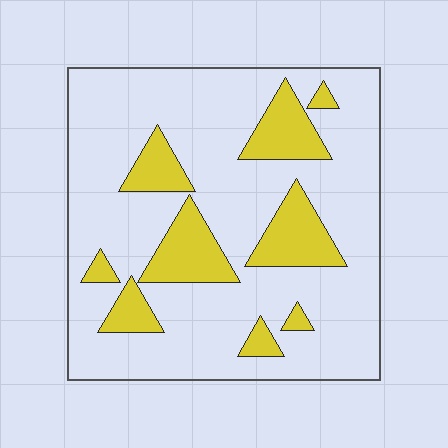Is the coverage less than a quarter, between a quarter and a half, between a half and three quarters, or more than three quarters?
Less than a quarter.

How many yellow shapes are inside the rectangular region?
9.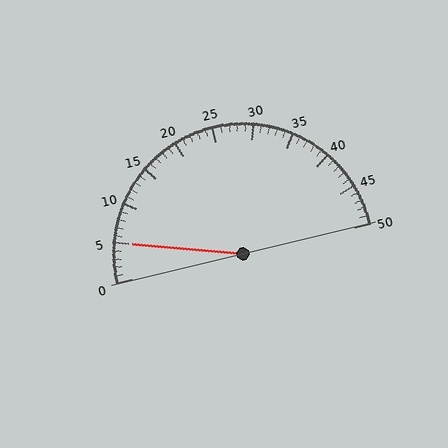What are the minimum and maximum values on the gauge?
The gauge ranges from 0 to 50.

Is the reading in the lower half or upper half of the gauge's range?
The reading is in the lower half of the range (0 to 50).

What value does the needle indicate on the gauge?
The needle indicates approximately 5.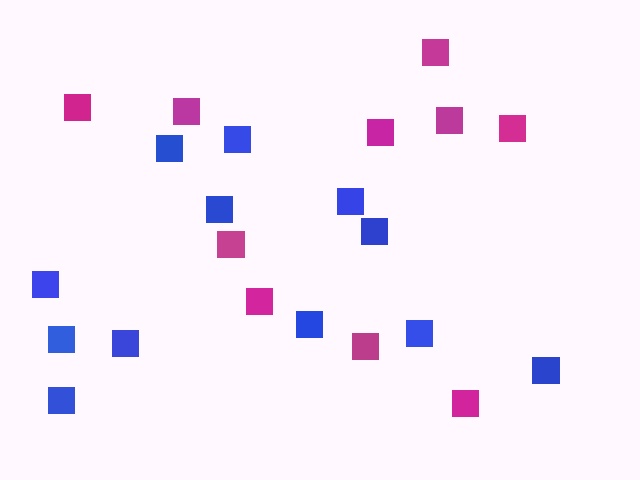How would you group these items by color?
There are 2 groups: one group of magenta squares (10) and one group of blue squares (12).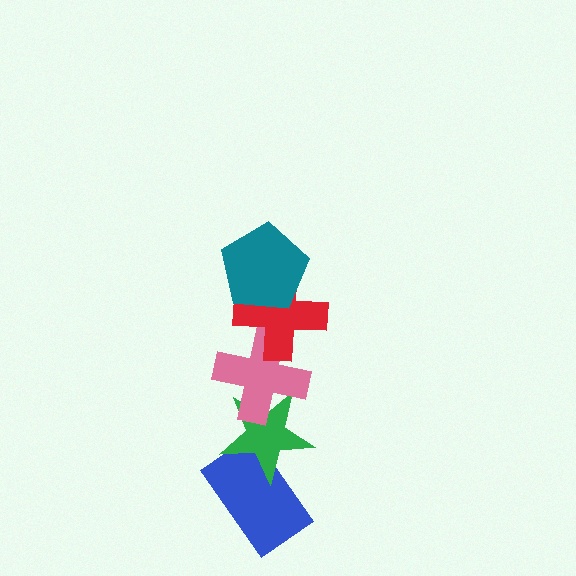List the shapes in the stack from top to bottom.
From top to bottom: the teal pentagon, the red cross, the pink cross, the green star, the blue rectangle.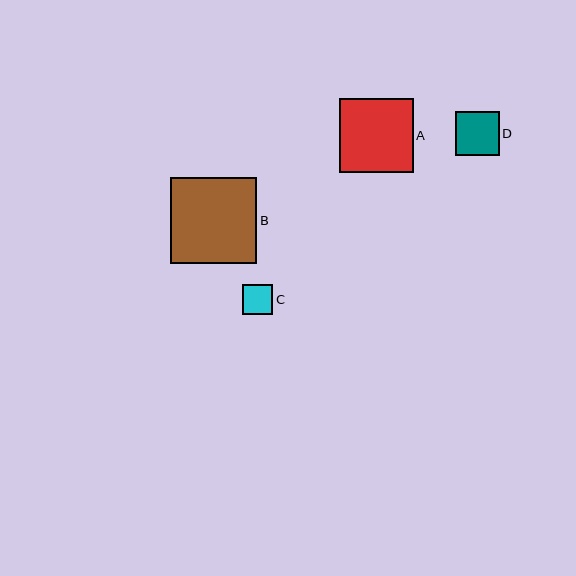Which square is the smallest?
Square C is the smallest with a size of approximately 30 pixels.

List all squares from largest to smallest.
From largest to smallest: B, A, D, C.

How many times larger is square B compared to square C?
Square B is approximately 2.9 times the size of square C.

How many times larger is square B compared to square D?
Square B is approximately 2.0 times the size of square D.